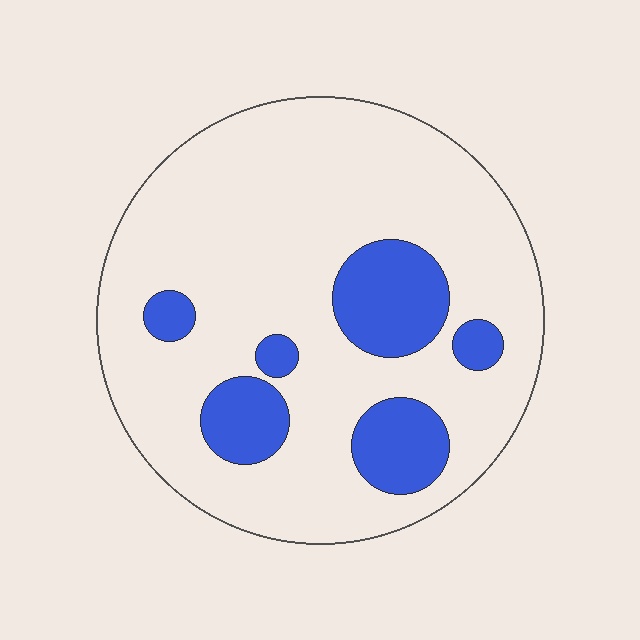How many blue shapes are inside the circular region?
6.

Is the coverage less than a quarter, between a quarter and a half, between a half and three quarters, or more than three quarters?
Less than a quarter.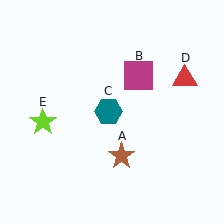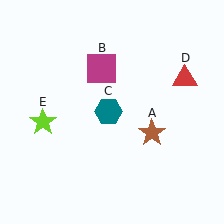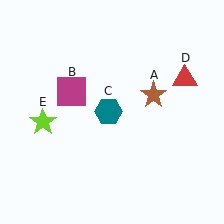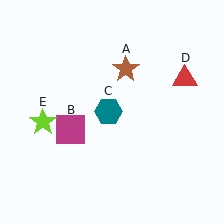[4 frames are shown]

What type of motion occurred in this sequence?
The brown star (object A), magenta square (object B) rotated counterclockwise around the center of the scene.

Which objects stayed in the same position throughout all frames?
Teal hexagon (object C) and red triangle (object D) and lime star (object E) remained stationary.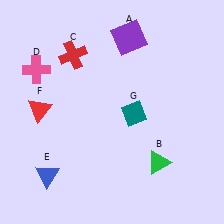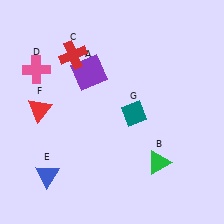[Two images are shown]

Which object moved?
The purple square (A) moved left.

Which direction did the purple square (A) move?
The purple square (A) moved left.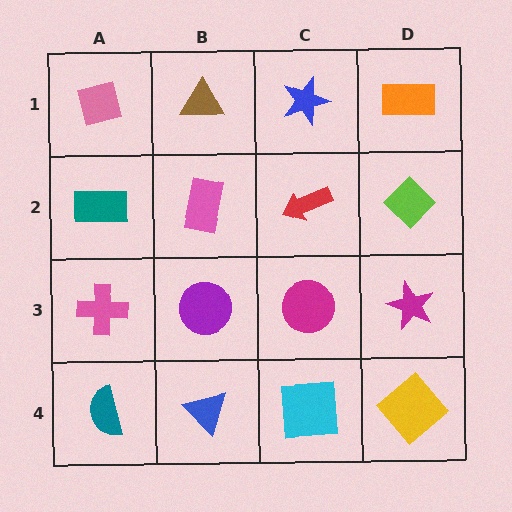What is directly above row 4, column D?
A magenta star.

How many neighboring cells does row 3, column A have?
3.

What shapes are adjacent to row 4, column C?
A magenta circle (row 3, column C), a blue triangle (row 4, column B), a yellow diamond (row 4, column D).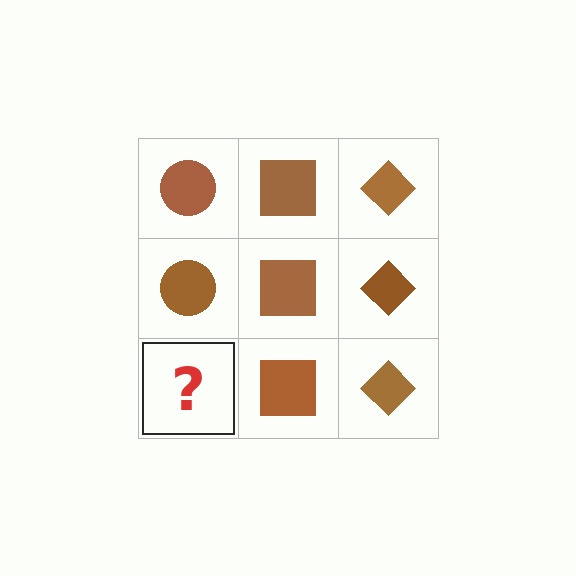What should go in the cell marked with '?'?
The missing cell should contain a brown circle.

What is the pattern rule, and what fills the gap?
The rule is that each column has a consistent shape. The gap should be filled with a brown circle.